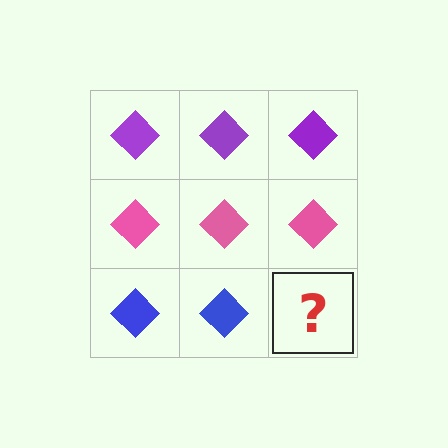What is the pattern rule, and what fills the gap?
The rule is that each row has a consistent color. The gap should be filled with a blue diamond.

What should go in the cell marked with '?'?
The missing cell should contain a blue diamond.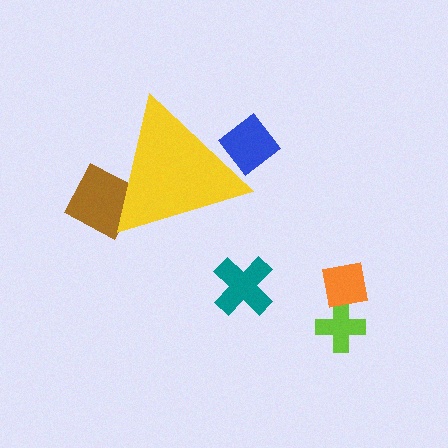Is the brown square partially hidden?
Yes, the brown square is partially hidden behind the yellow triangle.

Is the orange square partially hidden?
No, the orange square is fully visible.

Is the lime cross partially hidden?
No, the lime cross is fully visible.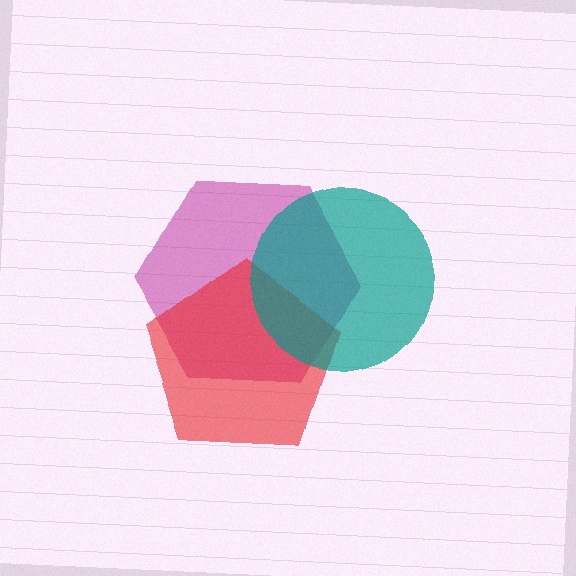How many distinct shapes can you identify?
There are 3 distinct shapes: a magenta hexagon, a red pentagon, a teal circle.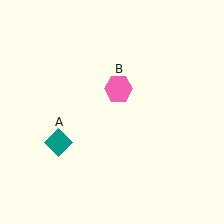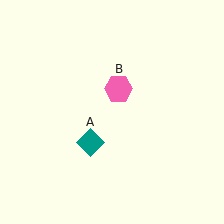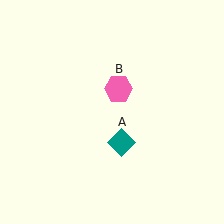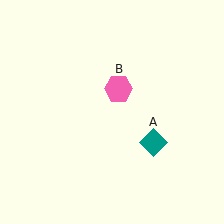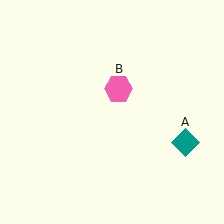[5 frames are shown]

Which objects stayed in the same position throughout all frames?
Pink hexagon (object B) remained stationary.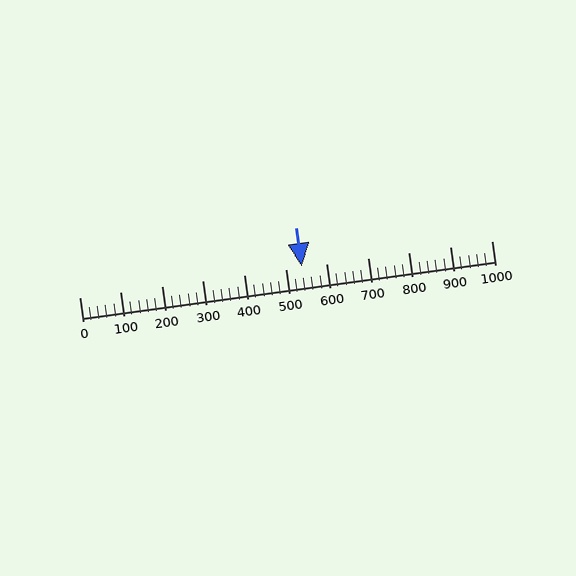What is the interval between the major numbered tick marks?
The major tick marks are spaced 100 units apart.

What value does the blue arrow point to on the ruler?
The blue arrow points to approximately 540.